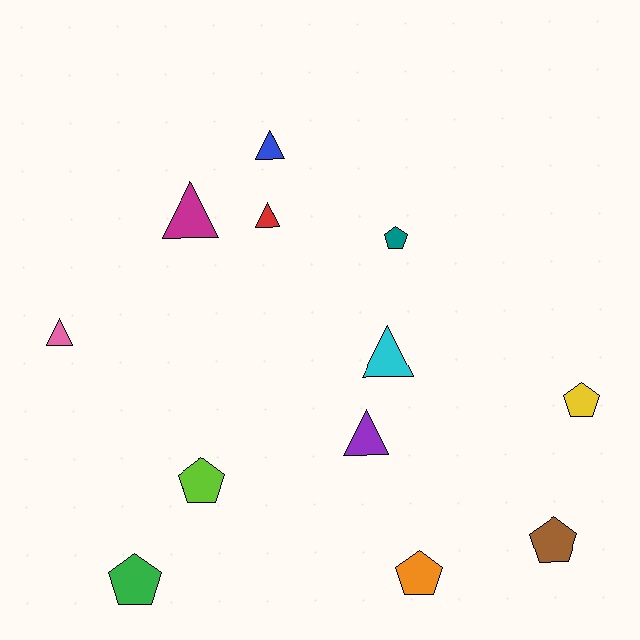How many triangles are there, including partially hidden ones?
There are 6 triangles.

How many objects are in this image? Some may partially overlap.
There are 12 objects.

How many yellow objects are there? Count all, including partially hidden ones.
There is 1 yellow object.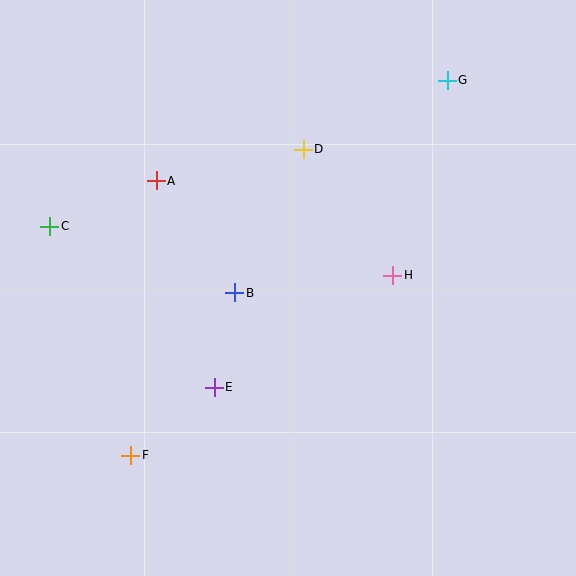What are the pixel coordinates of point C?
Point C is at (50, 226).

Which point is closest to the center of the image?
Point B at (235, 293) is closest to the center.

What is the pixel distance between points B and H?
The distance between B and H is 159 pixels.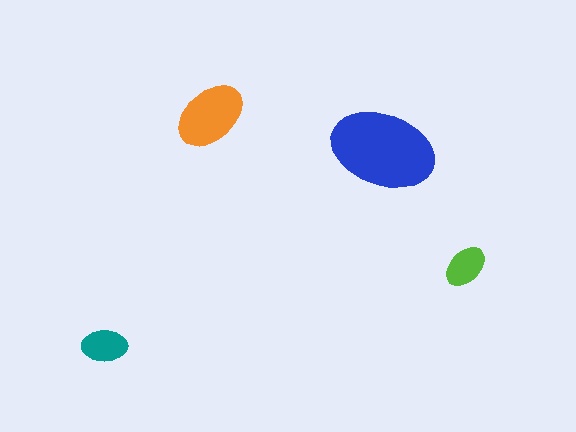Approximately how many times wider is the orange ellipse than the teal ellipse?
About 1.5 times wider.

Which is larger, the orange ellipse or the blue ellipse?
The blue one.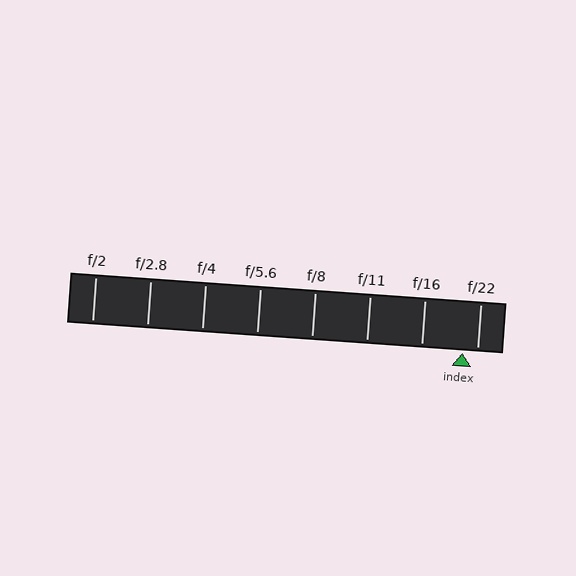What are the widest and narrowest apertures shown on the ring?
The widest aperture shown is f/2 and the narrowest is f/22.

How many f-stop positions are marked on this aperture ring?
There are 8 f-stop positions marked.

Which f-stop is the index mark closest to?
The index mark is closest to f/22.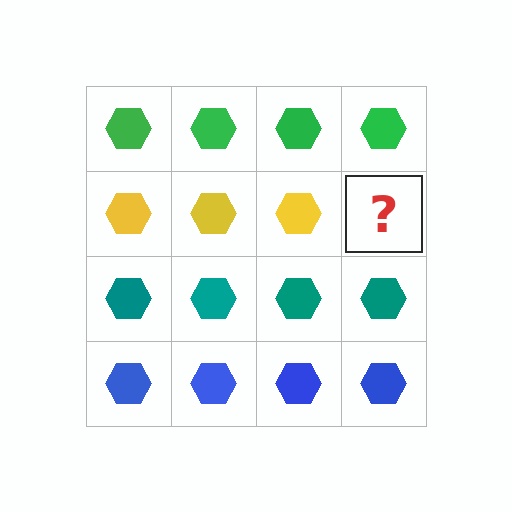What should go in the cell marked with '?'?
The missing cell should contain a yellow hexagon.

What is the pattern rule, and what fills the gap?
The rule is that each row has a consistent color. The gap should be filled with a yellow hexagon.